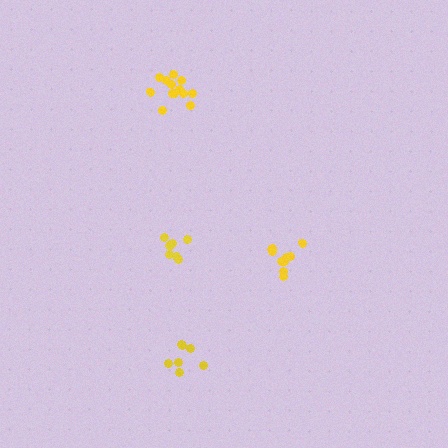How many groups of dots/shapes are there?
There are 4 groups.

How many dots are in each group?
Group 1: 10 dots, Group 2: 8 dots, Group 3: 13 dots, Group 4: 7 dots (38 total).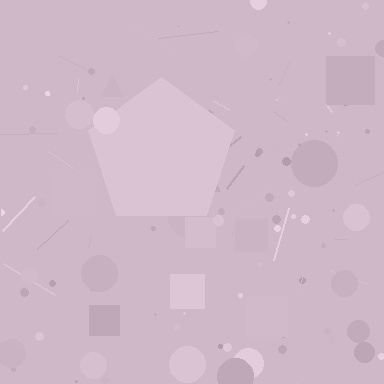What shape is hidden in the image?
A pentagon is hidden in the image.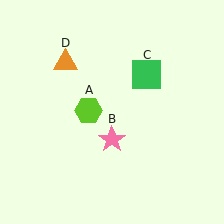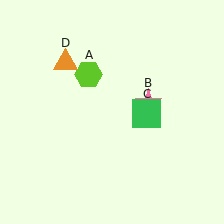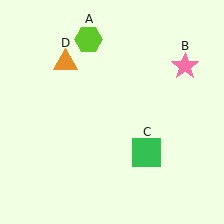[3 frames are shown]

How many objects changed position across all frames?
3 objects changed position: lime hexagon (object A), pink star (object B), green square (object C).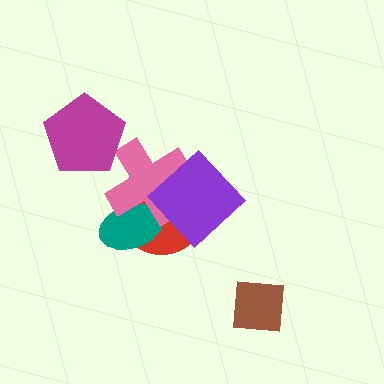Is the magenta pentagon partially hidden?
No, no other shape covers it.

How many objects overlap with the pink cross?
3 objects overlap with the pink cross.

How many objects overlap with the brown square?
0 objects overlap with the brown square.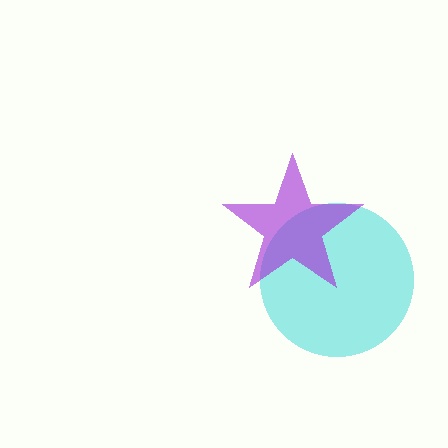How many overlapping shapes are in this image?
There are 2 overlapping shapes in the image.